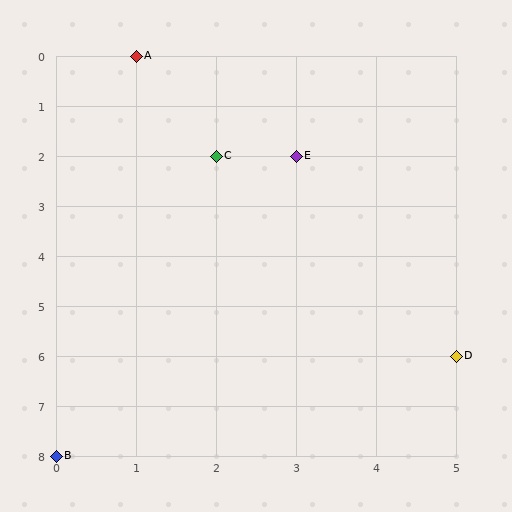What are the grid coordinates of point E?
Point E is at grid coordinates (3, 2).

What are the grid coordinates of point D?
Point D is at grid coordinates (5, 6).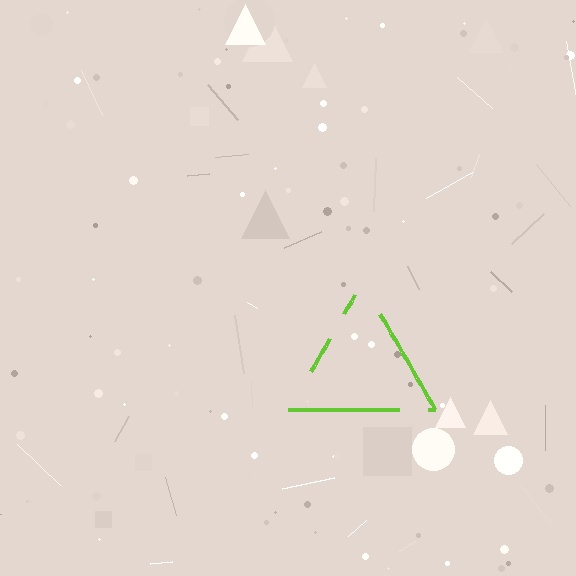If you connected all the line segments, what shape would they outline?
They would outline a triangle.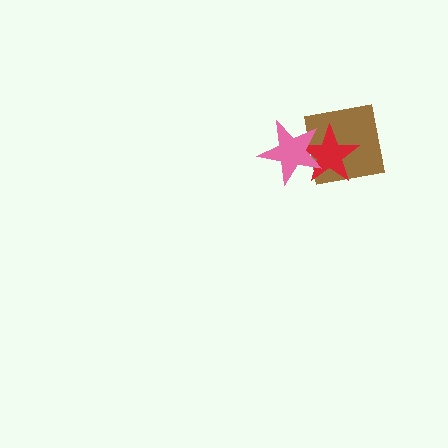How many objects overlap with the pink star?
2 objects overlap with the pink star.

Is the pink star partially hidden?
No, no other shape covers it.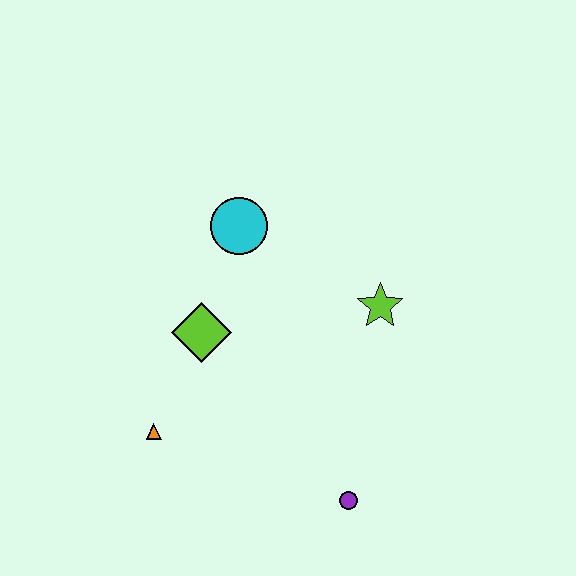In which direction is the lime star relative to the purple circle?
The lime star is above the purple circle.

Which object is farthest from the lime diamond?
The purple circle is farthest from the lime diamond.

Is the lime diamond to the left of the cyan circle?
Yes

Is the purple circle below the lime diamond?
Yes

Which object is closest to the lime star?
The cyan circle is closest to the lime star.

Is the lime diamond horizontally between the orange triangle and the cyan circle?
Yes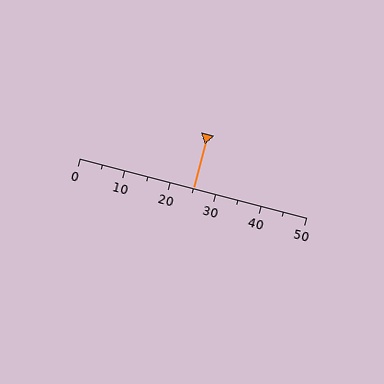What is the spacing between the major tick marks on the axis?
The major ticks are spaced 10 apart.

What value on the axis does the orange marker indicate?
The marker indicates approximately 25.